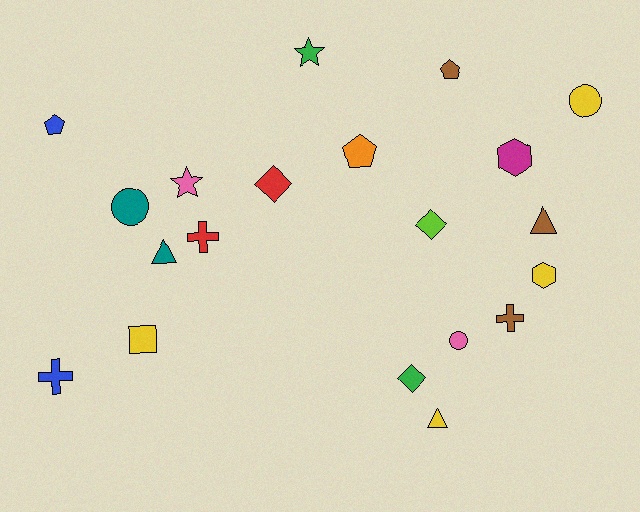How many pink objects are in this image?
There are 2 pink objects.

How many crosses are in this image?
There are 3 crosses.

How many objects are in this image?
There are 20 objects.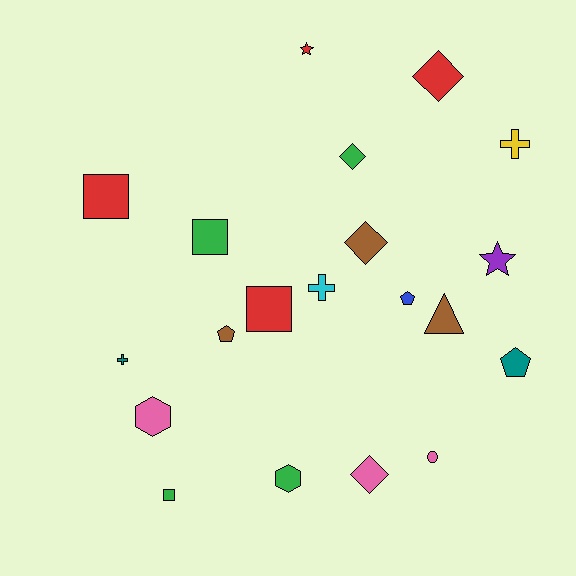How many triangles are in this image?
There is 1 triangle.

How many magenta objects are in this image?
There are no magenta objects.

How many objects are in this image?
There are 20 objects.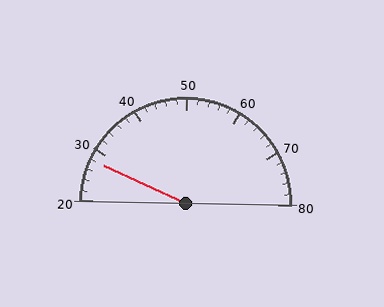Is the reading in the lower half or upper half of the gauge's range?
The reading is in the lower half of the range (20 to 80).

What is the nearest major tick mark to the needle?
The nearest major tick mark is 30.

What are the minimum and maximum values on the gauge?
The gauge ranges from 20 to 80.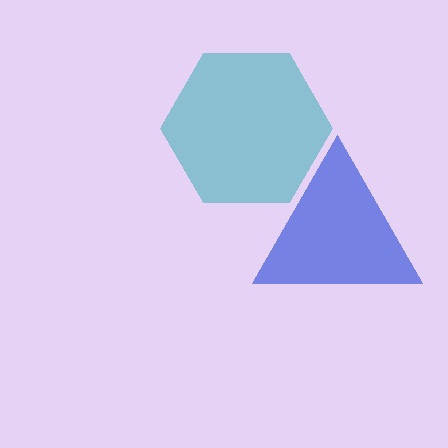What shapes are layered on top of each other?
The layered shapes are: a teal hexagon, a blue triangle.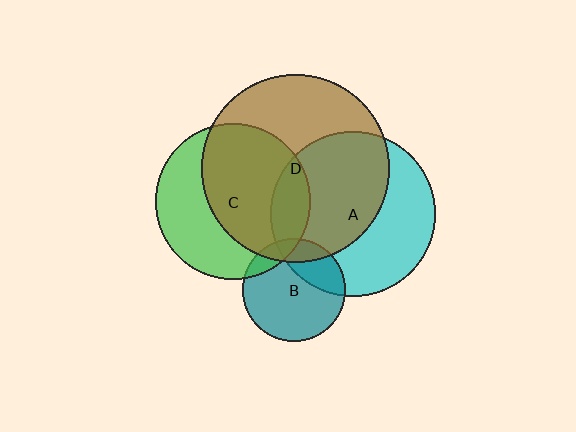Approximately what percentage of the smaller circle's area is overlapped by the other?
Approximately 15%.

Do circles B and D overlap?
Yes.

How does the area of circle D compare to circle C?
Approximately 1.5 times.